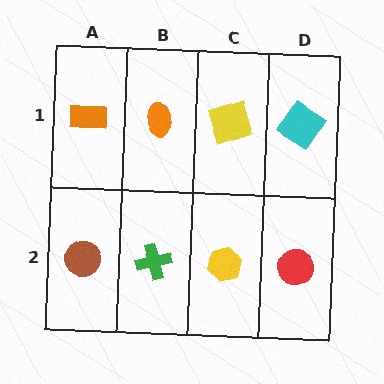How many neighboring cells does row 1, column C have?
3.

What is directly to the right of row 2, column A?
A green cross.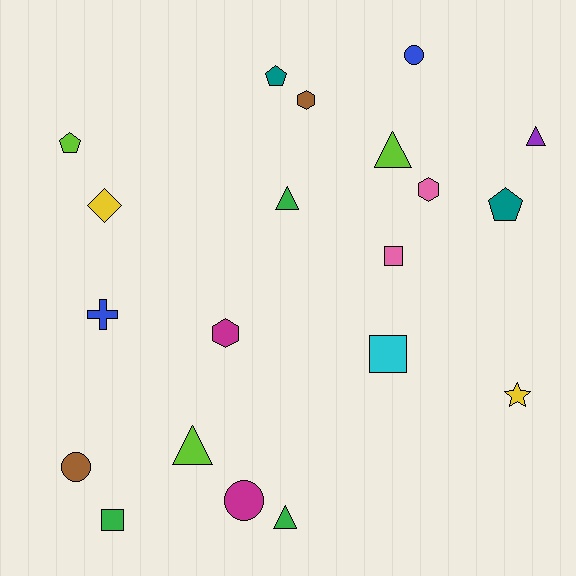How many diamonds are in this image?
There is 1 diamond.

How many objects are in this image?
There are 20 objects.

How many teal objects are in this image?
There are 2 teal objects.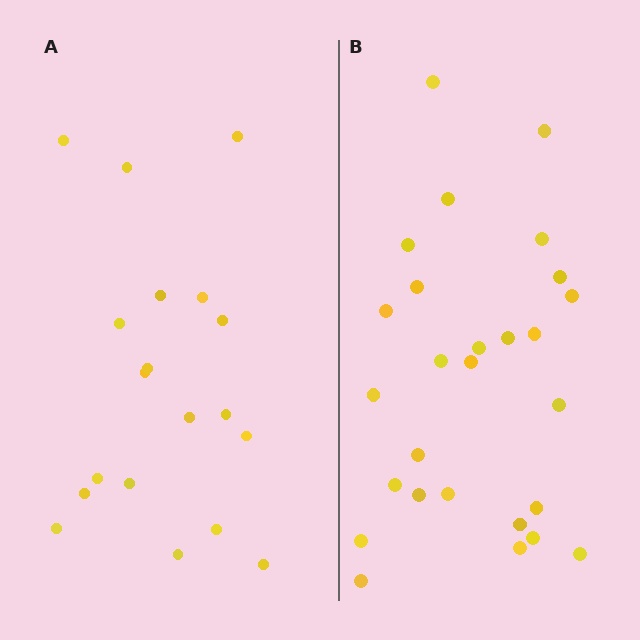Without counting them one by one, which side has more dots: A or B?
Region B (the right region) has more dots.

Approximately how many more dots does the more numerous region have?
Region B has roughly 8 or so more dots than region A.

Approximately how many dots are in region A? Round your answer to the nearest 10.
About 20 dots. (The exact count is 19, which rounds to 20.)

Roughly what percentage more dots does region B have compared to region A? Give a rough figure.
About 40% more.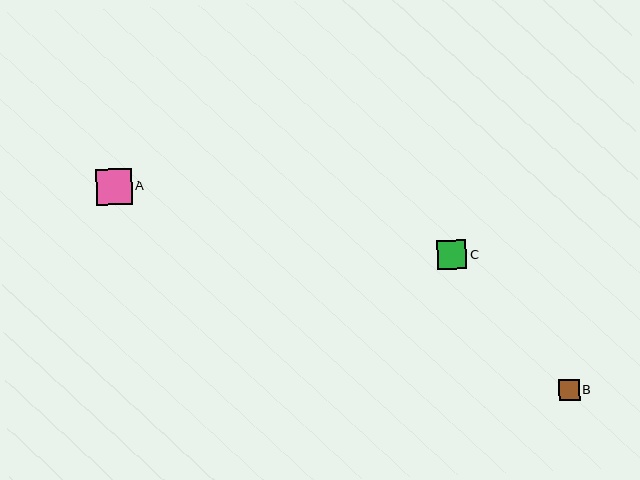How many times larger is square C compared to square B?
Square C is approximately 1.4 times the size of square B.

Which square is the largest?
Square A is the largest with a size of approximately 36 pixels.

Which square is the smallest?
Square B is the smallest with a size of approximately 21 pixels.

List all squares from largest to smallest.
From largest to smallest: A, C, B.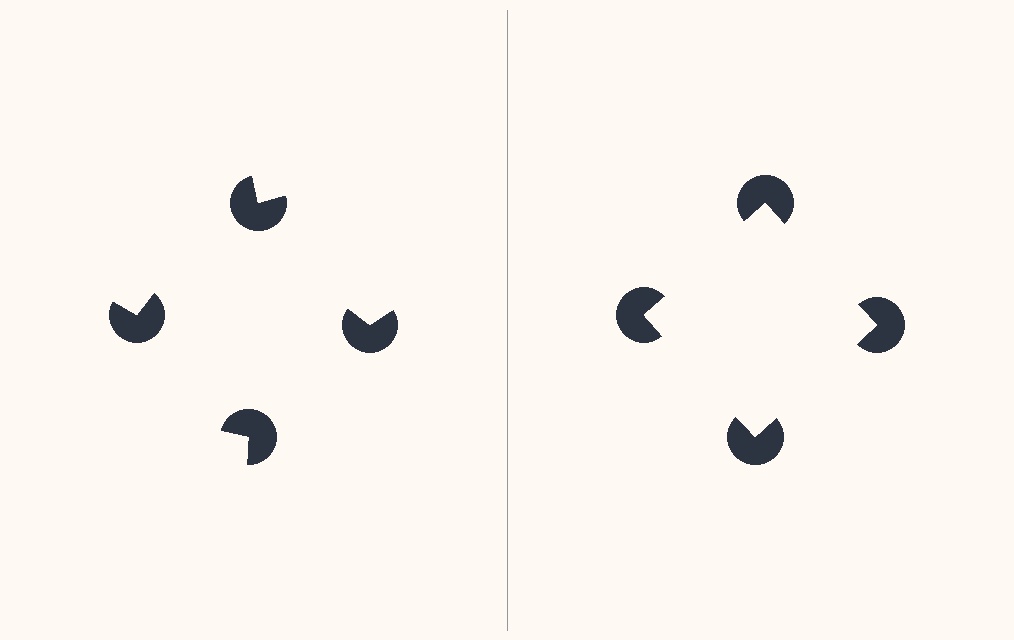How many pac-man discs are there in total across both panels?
8 — 4 on each side.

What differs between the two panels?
The pac-man discs are positioned identically on both sides; only the wedge orientations differ. On the right they align to a square; on the left they are misaligned.